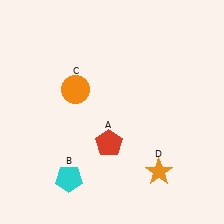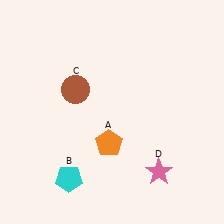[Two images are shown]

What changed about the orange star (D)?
In Image 1, D is orange. In Image 2, it changed to pink.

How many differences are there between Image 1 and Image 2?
There are 3 differences between the two images.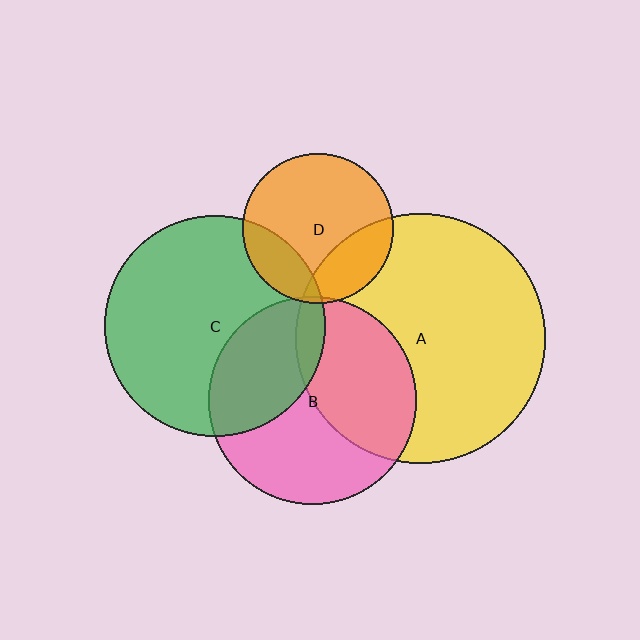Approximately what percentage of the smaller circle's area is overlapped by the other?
Approximately 35%.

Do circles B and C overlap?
Yes.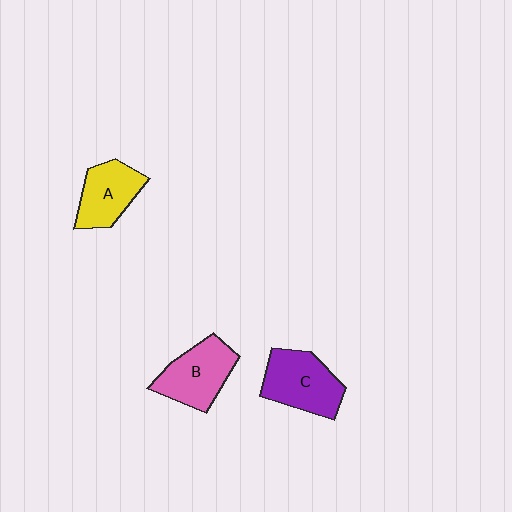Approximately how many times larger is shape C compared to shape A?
Approximately 1.2 times.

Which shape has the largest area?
Shape C (purple).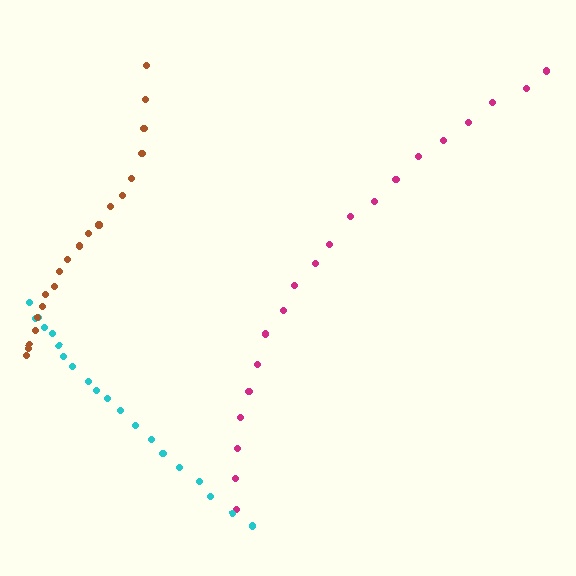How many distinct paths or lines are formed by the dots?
There are 3 distinct paths.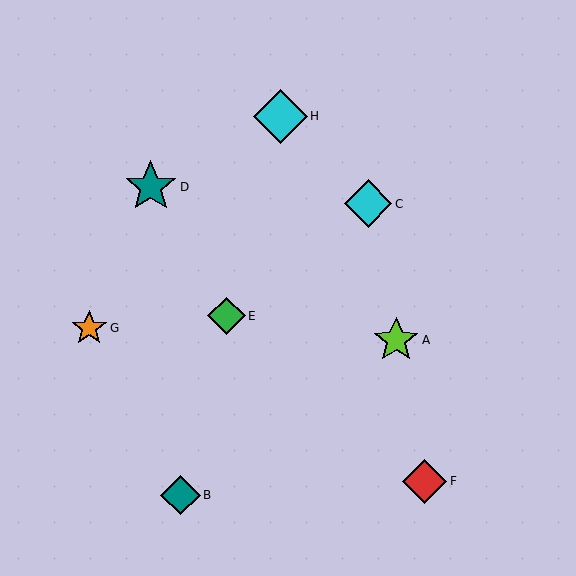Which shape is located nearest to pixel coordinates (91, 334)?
The orange star (labeled G) at (89, 328) is nearest to that location.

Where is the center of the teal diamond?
The center of the teal diamond is at (181, 495).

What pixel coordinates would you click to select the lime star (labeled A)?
Click at (396, 340) to select the lime star A.